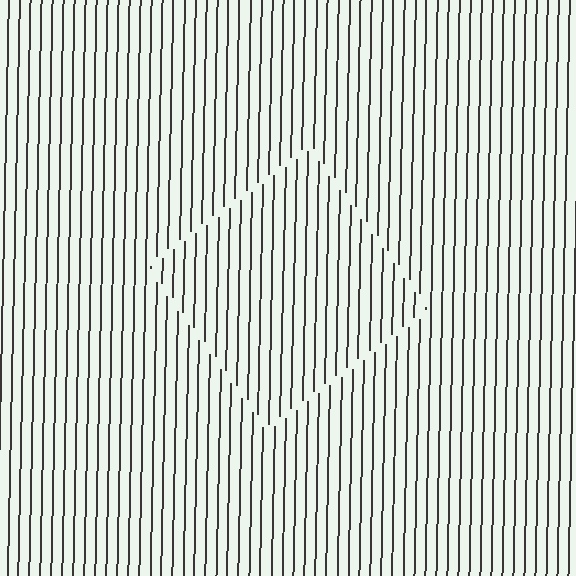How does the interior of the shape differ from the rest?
The interior of the shape contains the same grating, shifted by half a period — the contour is defined by the phase discontinuity where line-ends from the inner and outer gratings abut.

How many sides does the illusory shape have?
4 sides — the line-ends trace a square.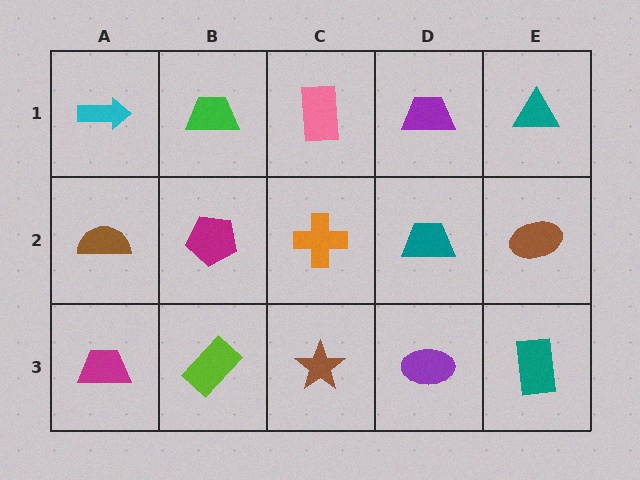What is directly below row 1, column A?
A brown semicircle.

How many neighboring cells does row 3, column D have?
3.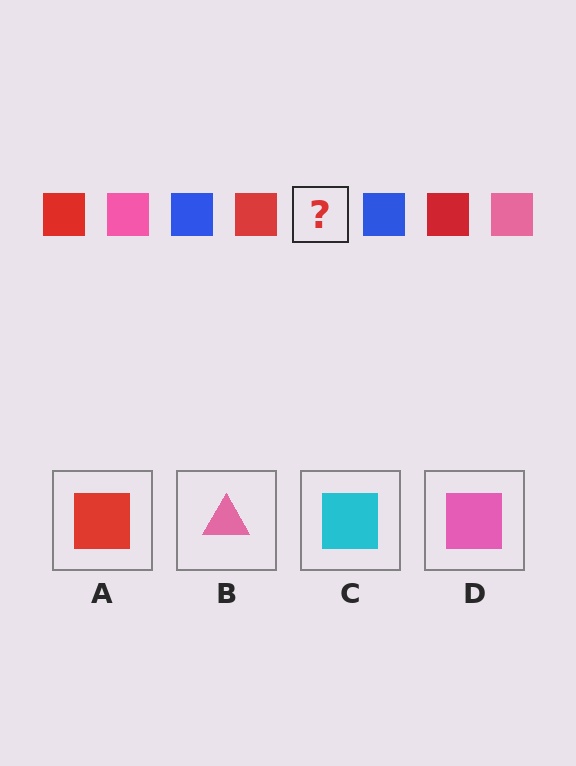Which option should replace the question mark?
Option D.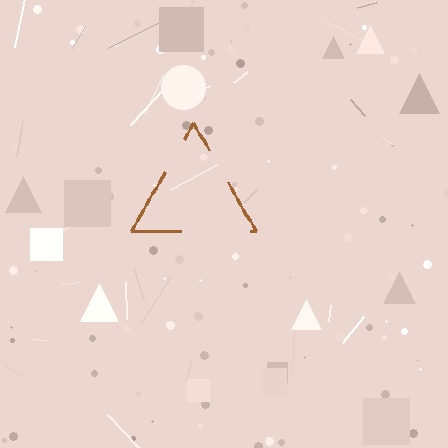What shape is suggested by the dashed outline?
The dashed outline suggests a triangle.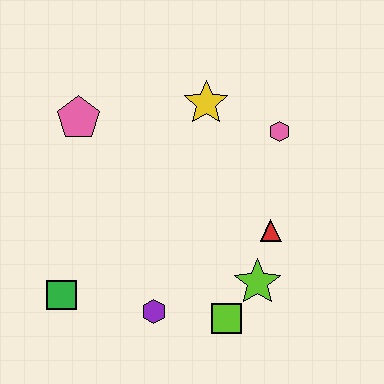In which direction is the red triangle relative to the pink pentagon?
The red triangle is to the right of the pink pentagon.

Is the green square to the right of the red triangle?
No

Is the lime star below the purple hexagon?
No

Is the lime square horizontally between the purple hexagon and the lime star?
Yes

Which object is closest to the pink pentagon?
The yellow star is closest to the pink pentagon.